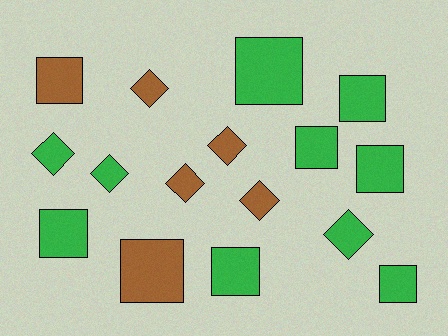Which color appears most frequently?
Green, with 10 objects.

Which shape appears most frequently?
Square, with 9 objects.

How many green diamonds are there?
There are 3 green diamonds.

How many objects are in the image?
There are 16 objects.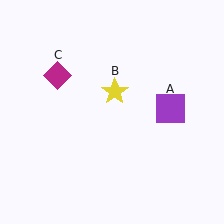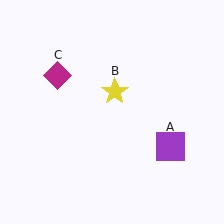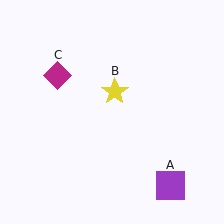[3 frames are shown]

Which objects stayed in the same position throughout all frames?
Yellow star (object B) and magenta diamond (object C) remained stationary.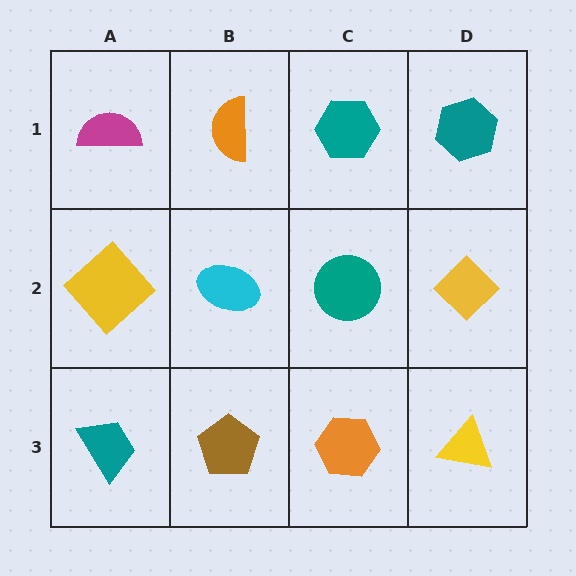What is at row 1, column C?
A teal hexagon.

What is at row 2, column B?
A cyan ellipse.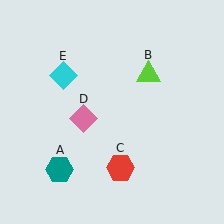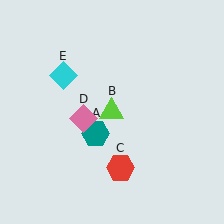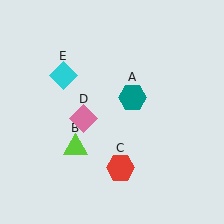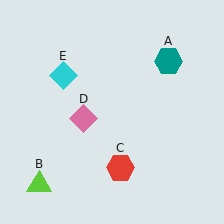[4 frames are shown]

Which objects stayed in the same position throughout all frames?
Red hexagon (object C) and pink diamond (object D) and cyan diamond (object E) remained stationary.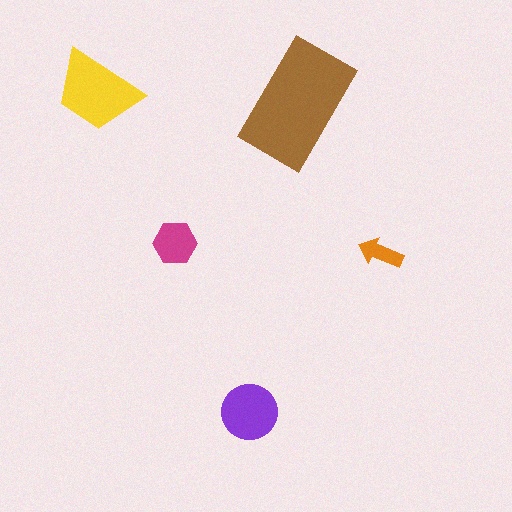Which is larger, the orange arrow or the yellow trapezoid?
The yellow trapezoid.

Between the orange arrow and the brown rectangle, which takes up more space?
The brown rectangle.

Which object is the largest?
The brown rectangle.